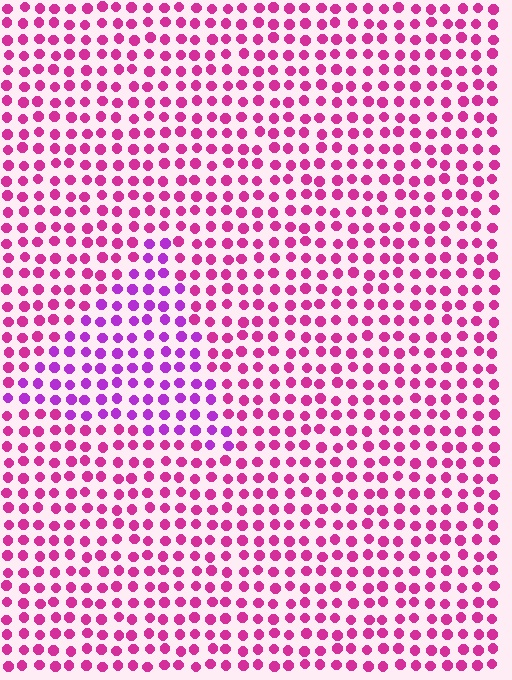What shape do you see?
I see a triangle.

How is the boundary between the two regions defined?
The boundary is defined purely by a slight shift in hue (about 33 degrees). Spacing, size, and orientation are identical on both sides.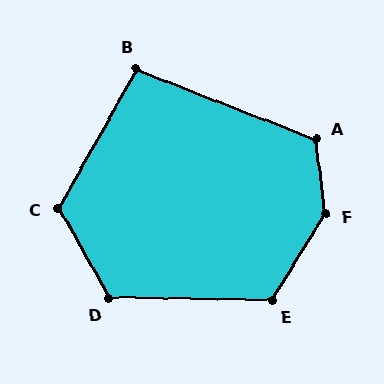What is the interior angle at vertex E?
Approximately 121 degrees (obtuse).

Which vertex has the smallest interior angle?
B, at approximately 98 degrees.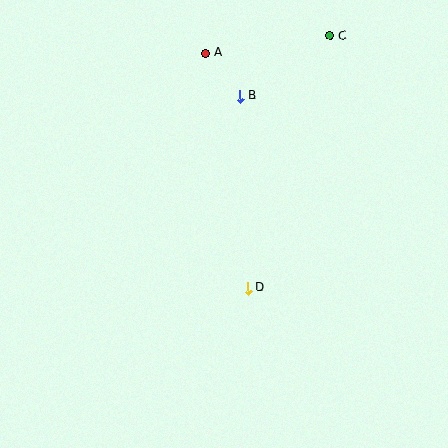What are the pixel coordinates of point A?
Point A is at (206, 53).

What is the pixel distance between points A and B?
The distance between A and B is 56 pixels.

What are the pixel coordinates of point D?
Point D is at (247, 288).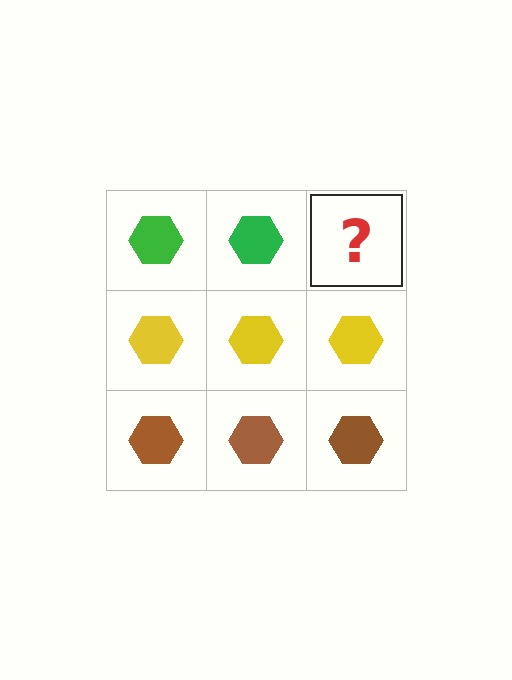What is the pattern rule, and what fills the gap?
The rule is that each row has a consistent color. The gap should be filled with a green hexagon.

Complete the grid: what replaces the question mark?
The question mark should be replaced with a green hexagon.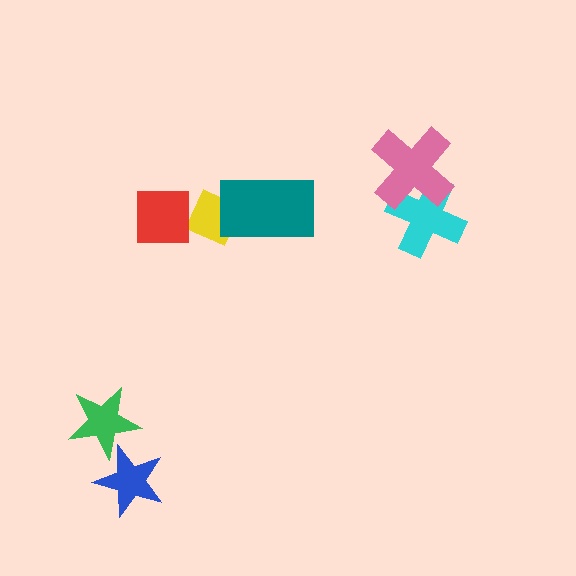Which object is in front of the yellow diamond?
The teal rectangle is in front of the yellow diamond.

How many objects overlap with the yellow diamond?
1 object overlaps with the yellow diamond.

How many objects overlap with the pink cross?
1 object overlaps with the pink cross.